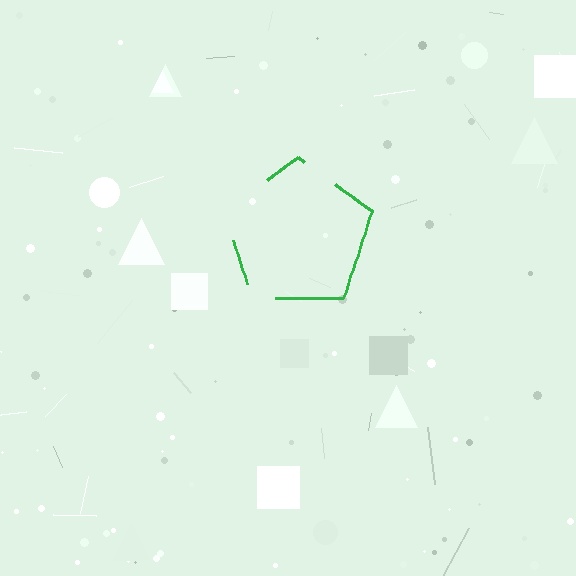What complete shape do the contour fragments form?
The contour fragments form a pentagon.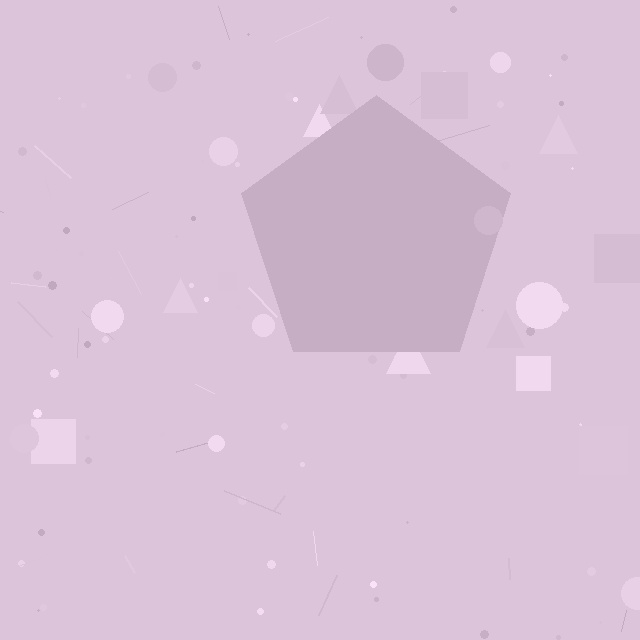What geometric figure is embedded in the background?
A pentagon is embedded in the background.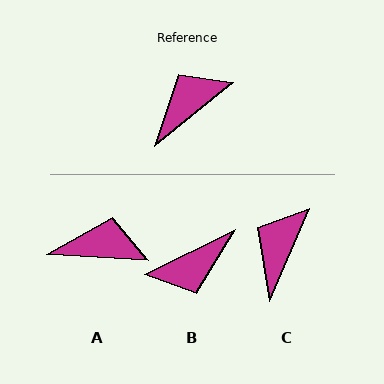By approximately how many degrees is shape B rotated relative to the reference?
Approximately 167 degrees counter-clockwise.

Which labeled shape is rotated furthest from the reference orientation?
B, about 167 degrees away.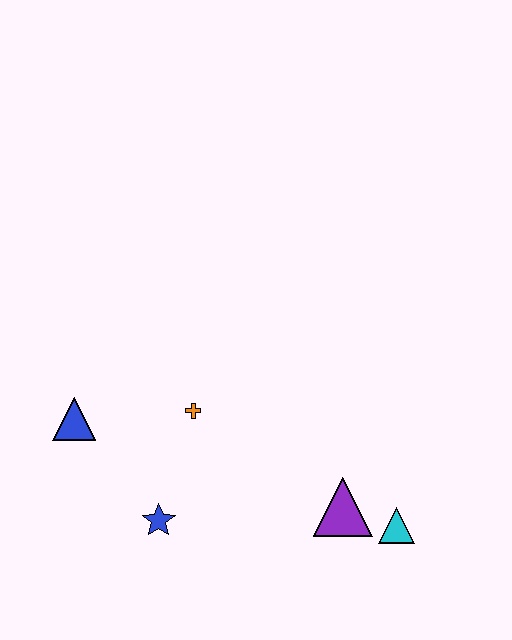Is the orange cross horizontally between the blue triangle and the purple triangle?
Yes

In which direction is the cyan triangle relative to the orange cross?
The cyan triangle is to the right of the orange cross.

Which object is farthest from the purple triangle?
The blue triangle is farthest from the purple triangle.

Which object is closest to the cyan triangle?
The purple triangle is closest to the cyan triangle.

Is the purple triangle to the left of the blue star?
No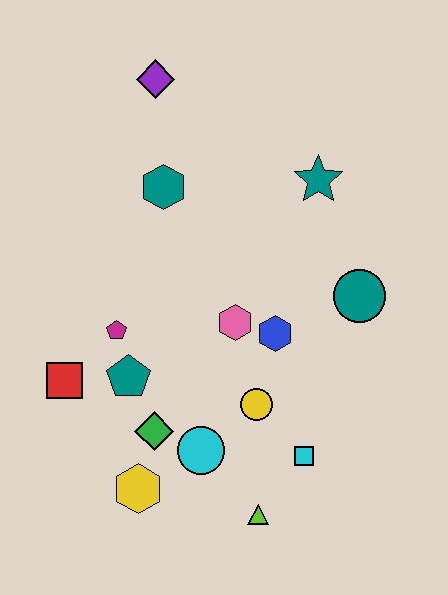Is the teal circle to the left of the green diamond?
No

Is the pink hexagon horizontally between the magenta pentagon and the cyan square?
Yes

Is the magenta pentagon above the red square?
Yes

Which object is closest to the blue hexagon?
The pink hexagon is closest to the blue hexagon.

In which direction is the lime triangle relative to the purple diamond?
The lime triangle is below the purple diamond.